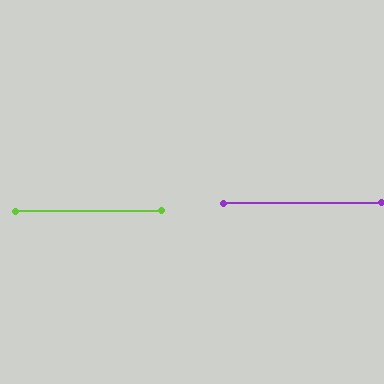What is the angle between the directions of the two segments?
Approximately 0 degrees.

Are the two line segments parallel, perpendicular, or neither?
Parallel — their directions differ by only 0.0°.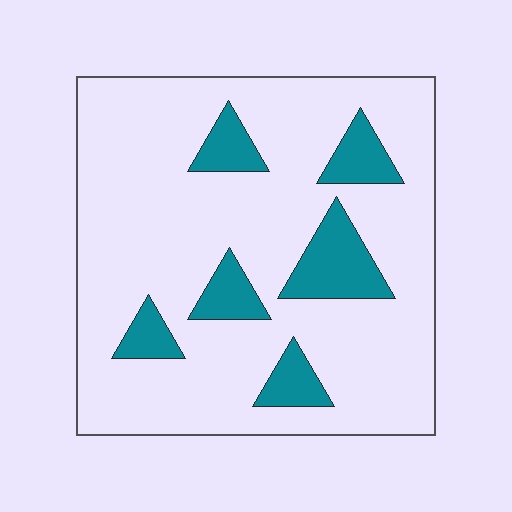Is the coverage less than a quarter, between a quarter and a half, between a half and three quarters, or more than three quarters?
Less than a quarter.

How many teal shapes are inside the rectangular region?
6.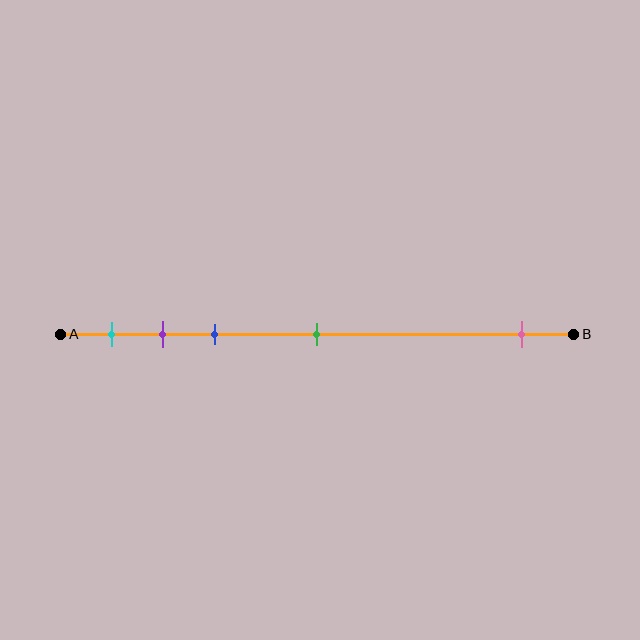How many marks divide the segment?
There are 5 marks dividing the segment.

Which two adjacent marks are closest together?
The purple and blue marks are the closest adjacent pair.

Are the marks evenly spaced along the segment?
No, the marks are not evenly spaced.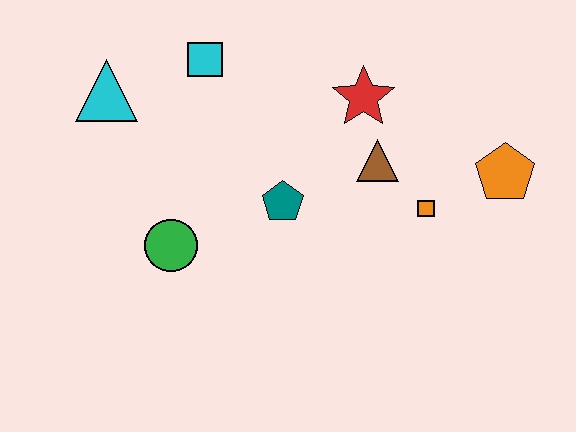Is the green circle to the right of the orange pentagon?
No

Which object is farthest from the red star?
The cyan triangle is farthest from the red star.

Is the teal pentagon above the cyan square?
No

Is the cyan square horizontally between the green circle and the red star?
Yes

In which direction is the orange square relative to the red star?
The orange square is below the red star.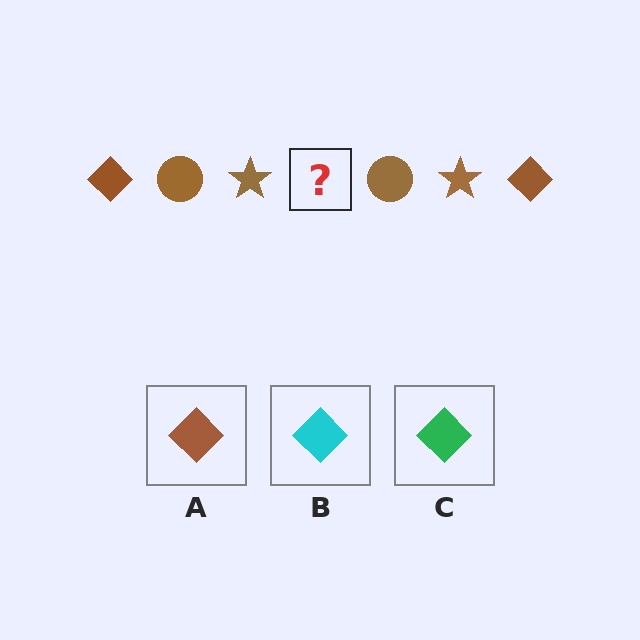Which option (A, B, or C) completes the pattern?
A.